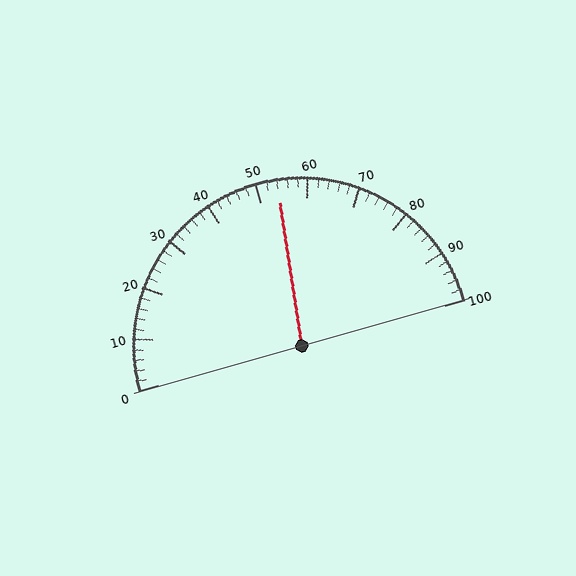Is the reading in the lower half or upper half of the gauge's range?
The reading is in the upper half of the range (0 to 100).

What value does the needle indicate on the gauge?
The needle indicates approximately 54.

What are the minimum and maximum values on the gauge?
The gauge ranges from 0 to 100.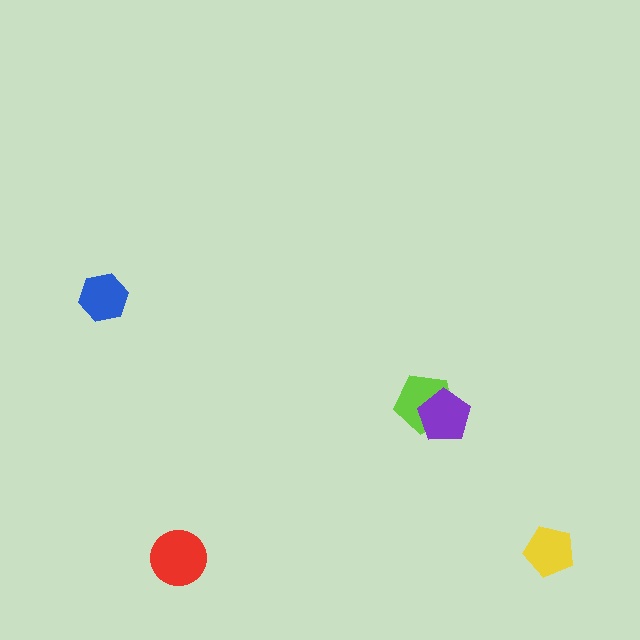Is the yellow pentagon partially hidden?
No, no other shape covers it.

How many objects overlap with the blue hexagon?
0 objects overlap with the blue hexagon.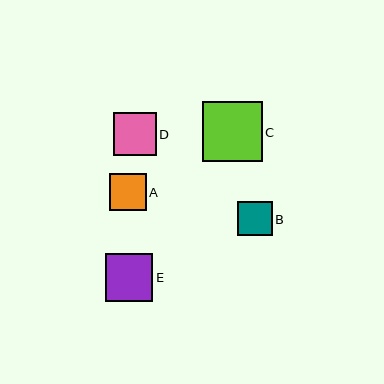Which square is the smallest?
Square B is the smallest with a size of approximately 34 pixels.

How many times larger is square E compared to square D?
Square E is approximately 1.1 times the size of square D.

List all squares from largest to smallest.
From largest to smallest: C, E, D, A, B.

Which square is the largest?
Square C is the largest with a size of approximately 60 pixels.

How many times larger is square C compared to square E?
Square C is approximately 1.3 times the size of square E.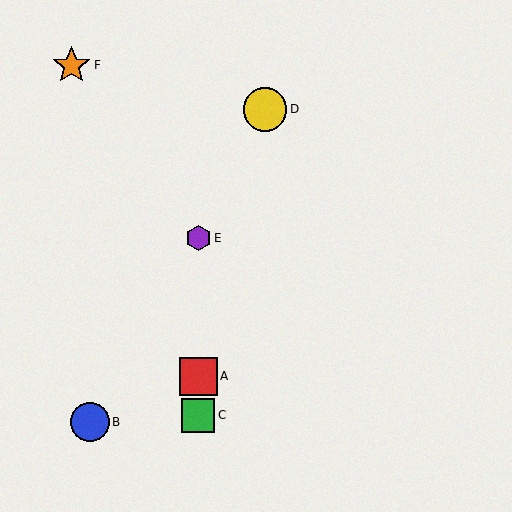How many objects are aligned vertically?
3 objects (A, C, E) are aligned vertically.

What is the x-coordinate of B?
Object B is at x≈90.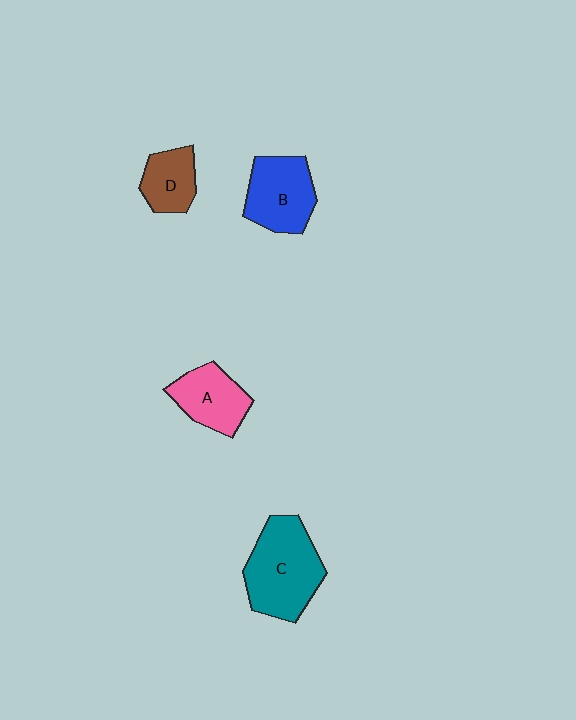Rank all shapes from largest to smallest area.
From largest to smallest: C (teal), B (blue), A (pink), D (brown).